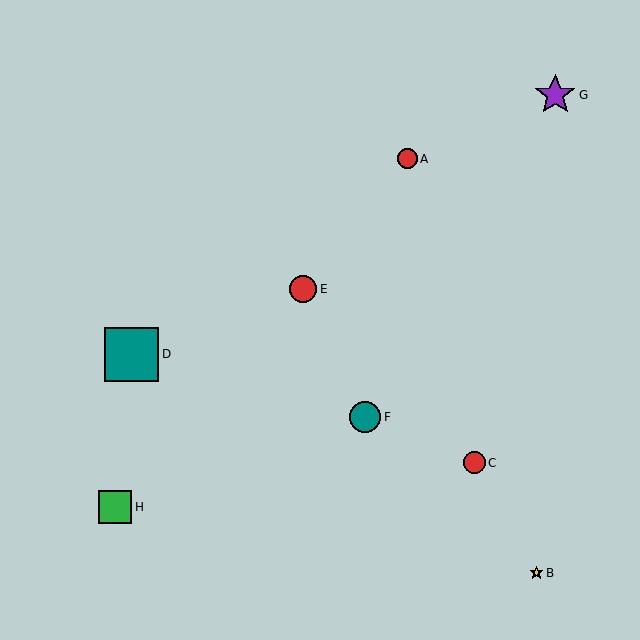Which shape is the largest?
The teal square (labeled D) is the largest.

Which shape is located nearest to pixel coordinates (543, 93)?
The purple star (labeled G) at (555, 95) is nearest to that location.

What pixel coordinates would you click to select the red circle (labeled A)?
Click at (407, 159) to select the red circle A.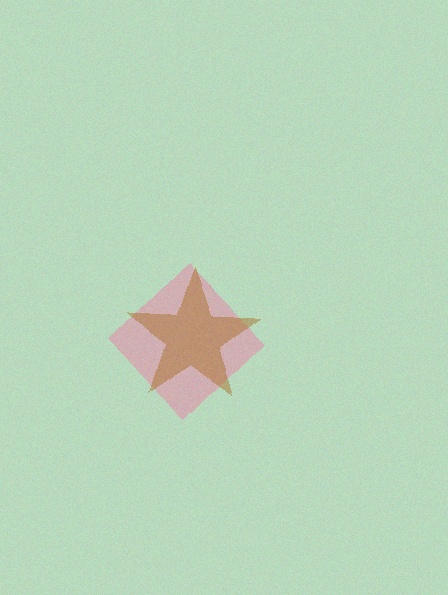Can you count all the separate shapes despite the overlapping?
Yes, there are 2 separate shapes.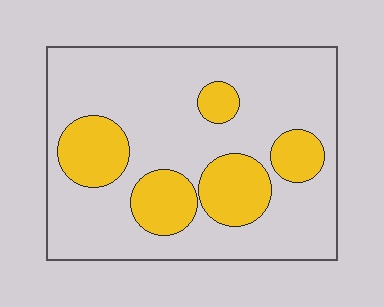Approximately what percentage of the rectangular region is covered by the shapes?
Approximately 25%.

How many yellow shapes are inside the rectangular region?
5.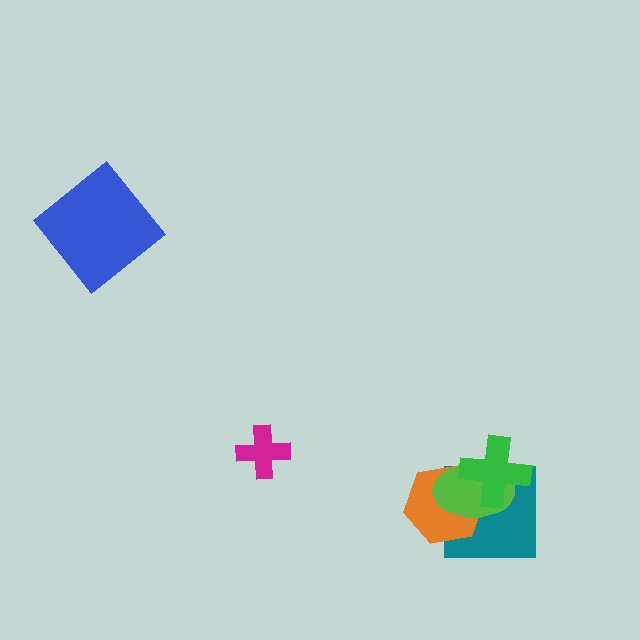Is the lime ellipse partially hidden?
Yes, it is partially covered by another shape.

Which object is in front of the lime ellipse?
The green cross is in front of the lime ellipse.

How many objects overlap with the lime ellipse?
3 objects overlap with the lime ellipse.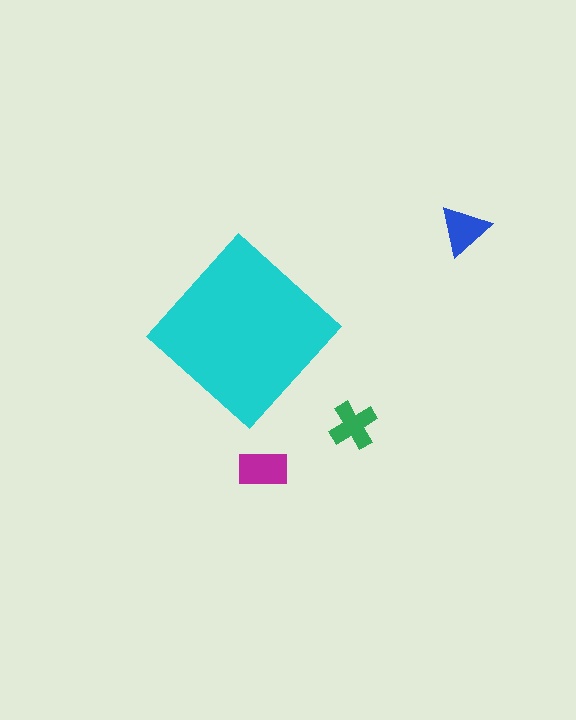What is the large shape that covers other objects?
A cyan diamond.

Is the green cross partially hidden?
No, the green cross is fully visible.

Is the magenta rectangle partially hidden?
No, the magenta rectangle is fully visible.